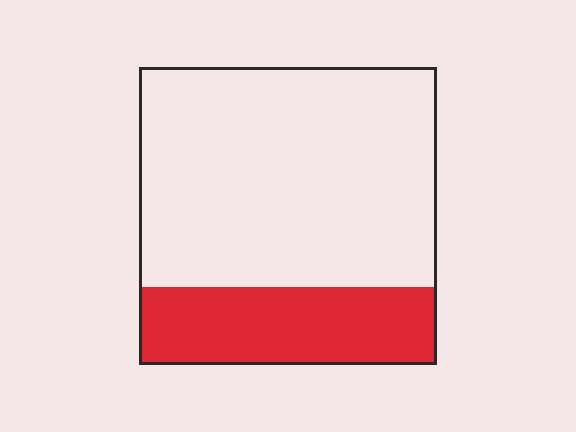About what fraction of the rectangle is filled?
About one quarter (1/4).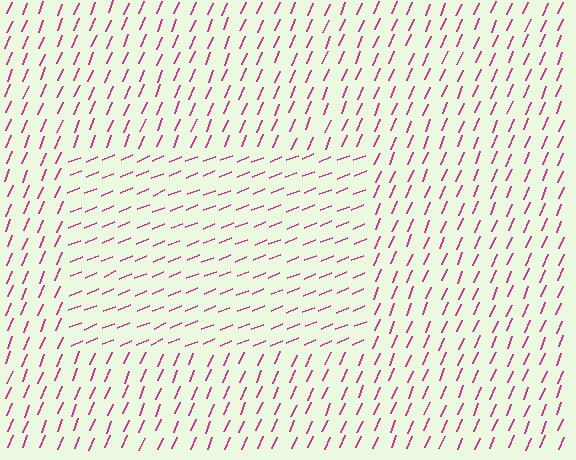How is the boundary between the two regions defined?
The boundary is defined purely by a change in line orientation (approximately 45 degrees difference). All lines are the same color and thickness.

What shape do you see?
I see a rectangle.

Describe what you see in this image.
The image is filled with small magenta line segments. A rectangle region in the image has lines oriented differently from the surrounding lines, creating a visible texture boundary.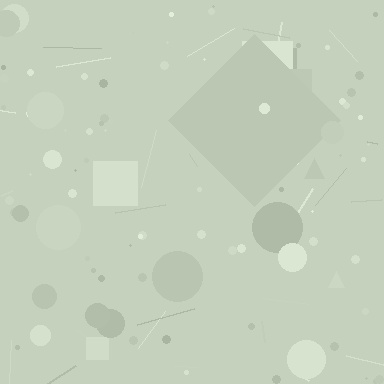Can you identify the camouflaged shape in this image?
The camouflaged shape is a diamond.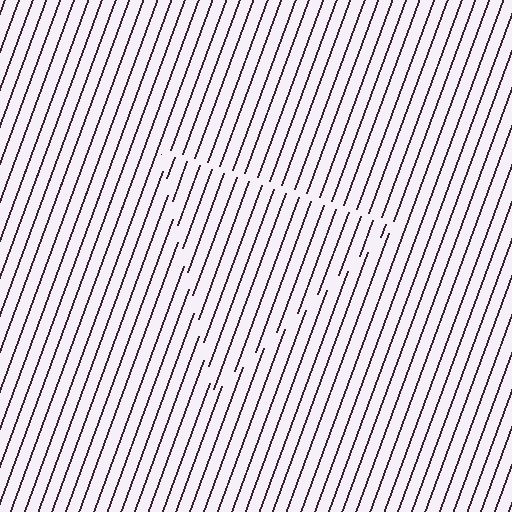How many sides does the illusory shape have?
3 sides — the line-ends trace a triangle.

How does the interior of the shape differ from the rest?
The interior of the shape contains the same grating, shifted by half a period — the contour is defined by the phase discontinuity where line-ends from the inner and outer gratings abut.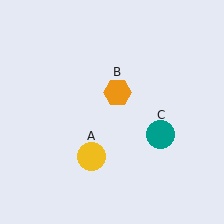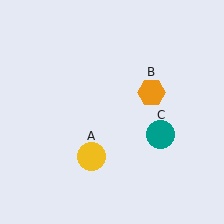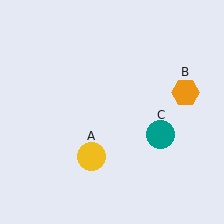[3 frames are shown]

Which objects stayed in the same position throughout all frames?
Yellow circle (object A) and teal circle (object C) remained stationary.